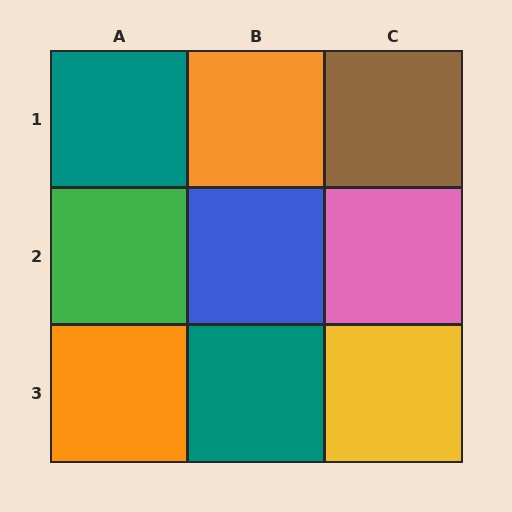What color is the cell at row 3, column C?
Yellow.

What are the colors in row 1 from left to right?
Teal, orange, brown.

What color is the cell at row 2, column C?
Pink.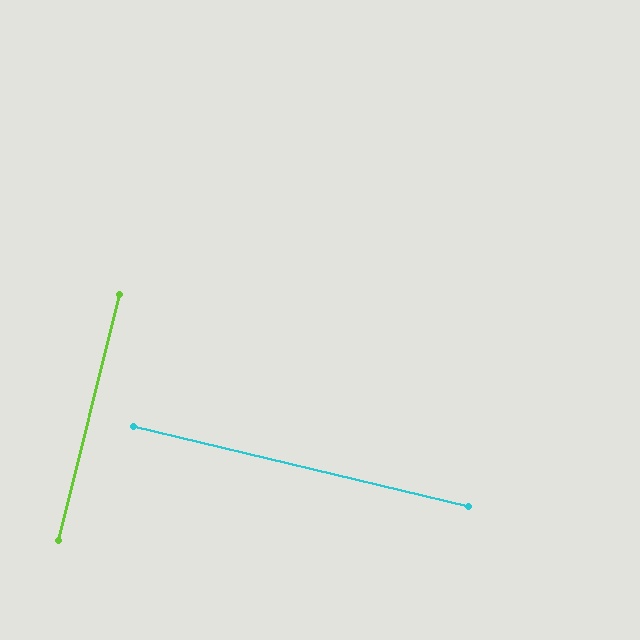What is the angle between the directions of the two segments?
Approximately 89 degrees.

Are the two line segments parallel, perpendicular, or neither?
Perpendicular — they meet at approximately 89°.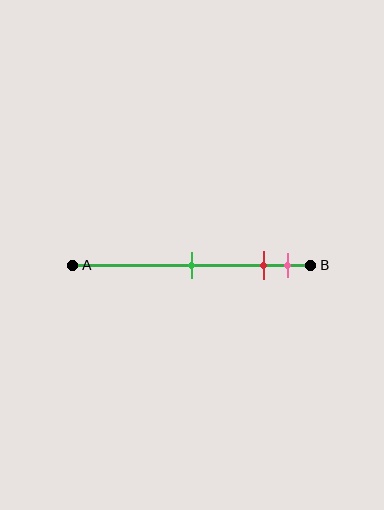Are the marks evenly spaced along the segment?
No, the marks are not evenly spaced.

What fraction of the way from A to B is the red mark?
The red mark is approximately 80% (0.8) of the way from A to B.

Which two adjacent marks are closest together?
The red and pink marks are the closest adjacent pair.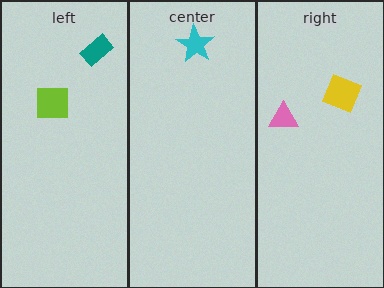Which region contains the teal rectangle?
The left region.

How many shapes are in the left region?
2.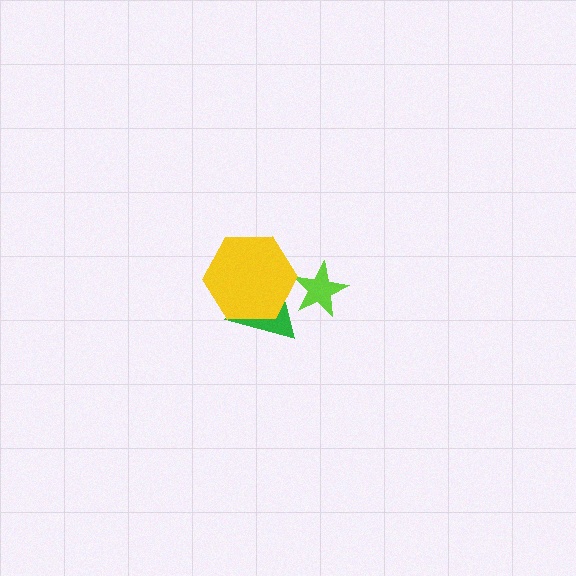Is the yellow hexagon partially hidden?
No, no other shape covers it.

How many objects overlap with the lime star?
1 object overlaps with the lime star.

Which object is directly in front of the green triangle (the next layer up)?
The lime star is directly in front of the green triangle.